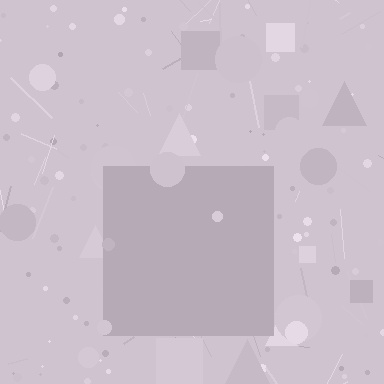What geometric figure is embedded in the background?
A square is embedded in the background.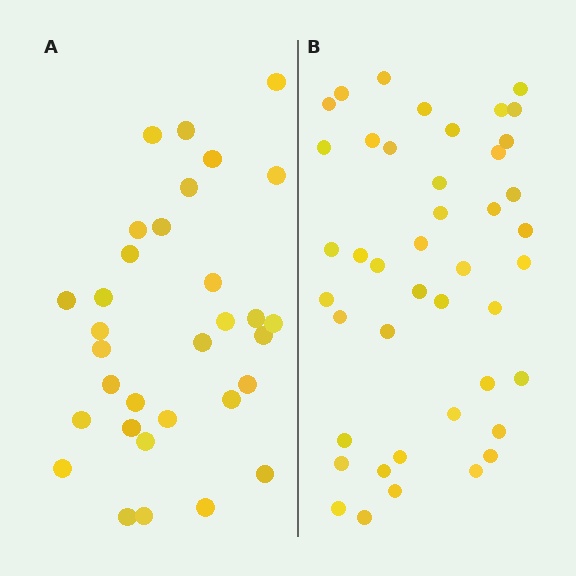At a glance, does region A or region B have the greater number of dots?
Region B (the right region) has more dots.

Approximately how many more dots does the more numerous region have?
Region B has roughly 12 or so more dots than region A.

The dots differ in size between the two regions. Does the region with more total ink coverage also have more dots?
No. Region A has more total ink coverage because its dots are larger, but region B actually contains more individual dots. Total area can be misleading — the number of items is what matters here.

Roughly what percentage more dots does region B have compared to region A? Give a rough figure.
About 35% more.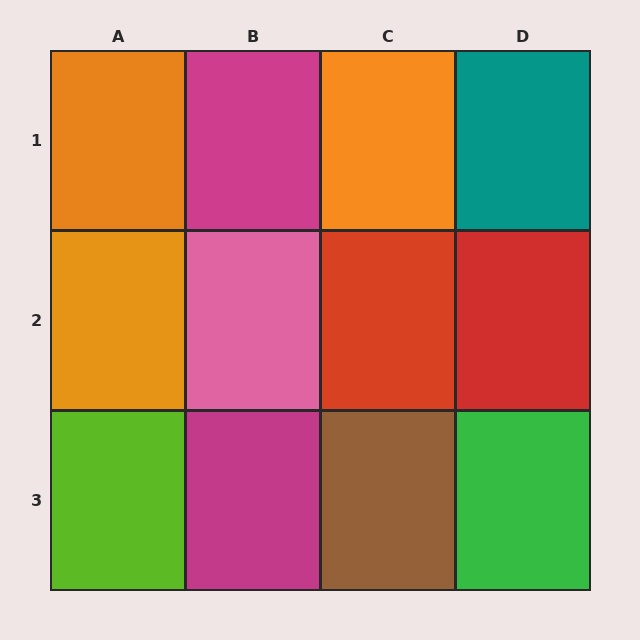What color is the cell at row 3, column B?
Magenta.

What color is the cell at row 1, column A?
Orange.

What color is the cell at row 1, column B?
Magenta.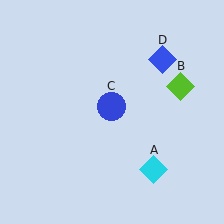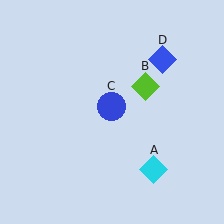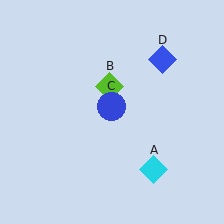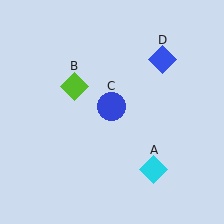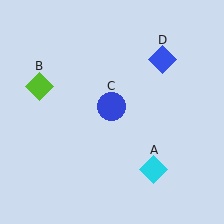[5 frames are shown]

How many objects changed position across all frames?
1 object changed position: lime diamond (object B).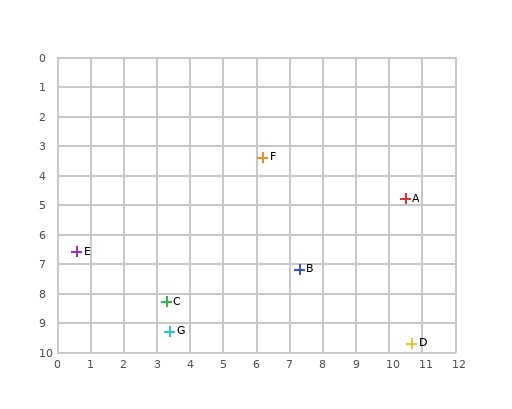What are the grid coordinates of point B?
Point B is at approximately (7.3, 7.2).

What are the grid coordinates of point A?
Point A is at approximately (10.5, 4.8).